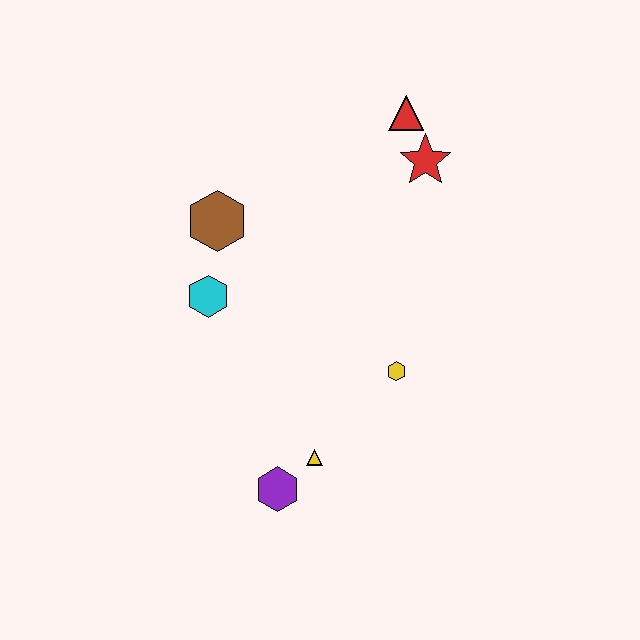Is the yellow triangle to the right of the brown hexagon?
Yes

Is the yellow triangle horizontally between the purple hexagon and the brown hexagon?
No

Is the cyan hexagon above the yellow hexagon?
Yes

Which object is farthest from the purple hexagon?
The red triangle is farthest from the purple hexagon.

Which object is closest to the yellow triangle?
The purple hexagon is closest to the yellow triangle.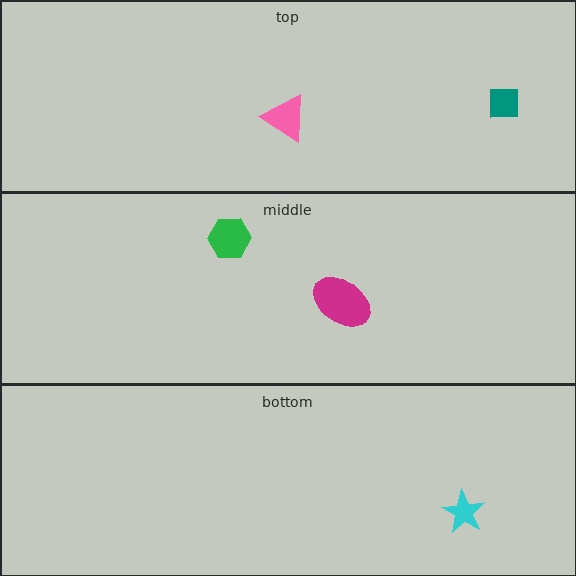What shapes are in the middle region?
The magenta ellipse, the green hexagon.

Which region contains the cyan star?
The bottom region.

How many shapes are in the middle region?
2.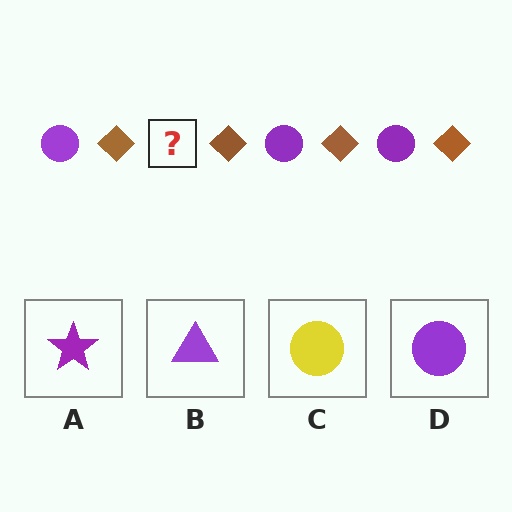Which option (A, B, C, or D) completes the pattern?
D.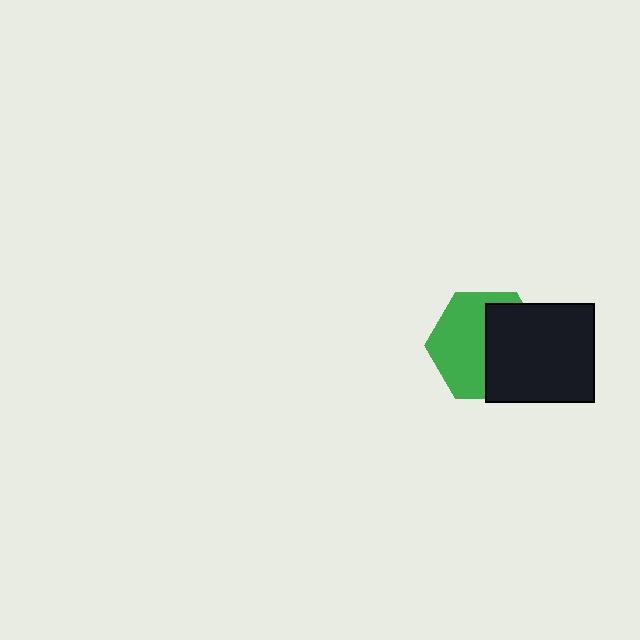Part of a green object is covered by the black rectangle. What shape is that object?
It is a hexagon.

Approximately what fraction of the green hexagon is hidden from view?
Roughly 46% of the green hexagon is hidden behind the black rectangle.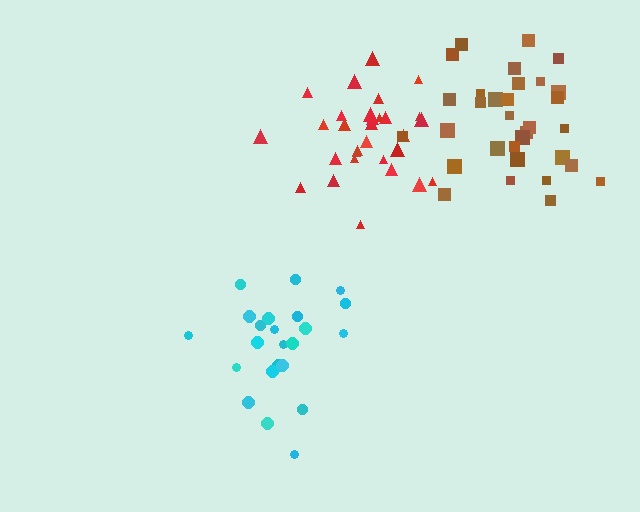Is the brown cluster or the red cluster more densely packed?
Brown.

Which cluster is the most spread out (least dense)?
Red.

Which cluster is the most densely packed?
Cyan.